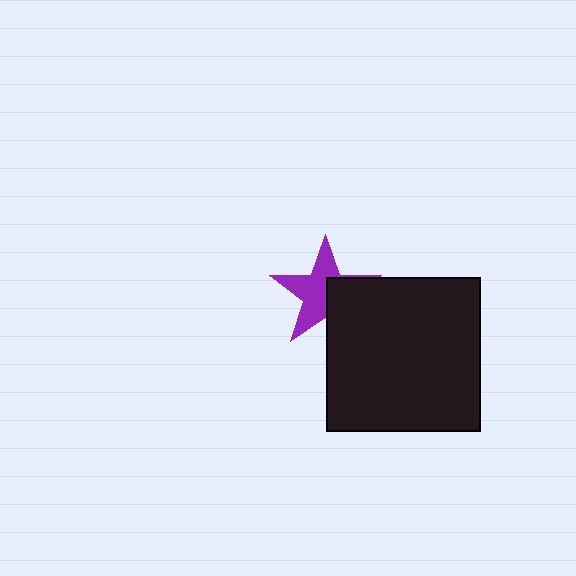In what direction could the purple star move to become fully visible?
The purple star could move toward the upper-left. That would shift it out from behind the black square entirely.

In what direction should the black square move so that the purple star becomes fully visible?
The black square should move toward the lower-right. That is the shortest direction to clear the overlap and leave the purple star fully visible.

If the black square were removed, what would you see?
You would see the complete purple star.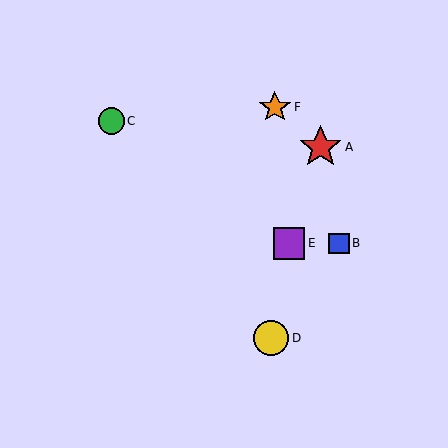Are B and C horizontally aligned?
No, B is at y≈243 and C is at y≈121.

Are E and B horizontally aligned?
Yes, both are at y≈243.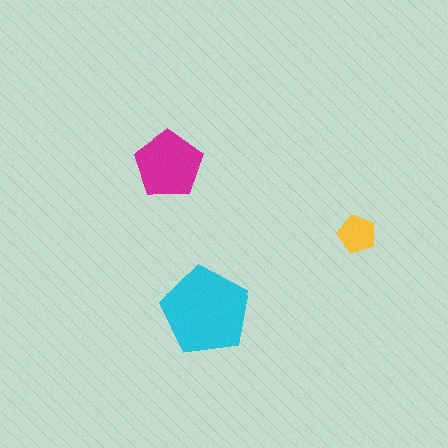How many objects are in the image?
There are 3 objects in the image.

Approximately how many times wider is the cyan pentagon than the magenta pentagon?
About 1.5 times wider.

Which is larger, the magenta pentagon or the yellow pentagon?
The magenta one.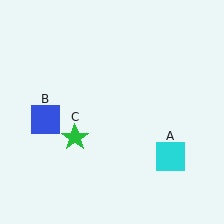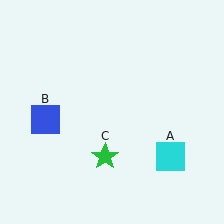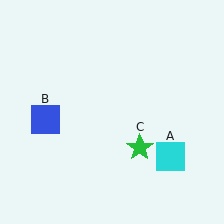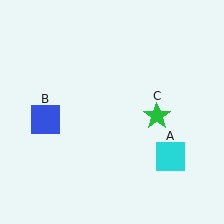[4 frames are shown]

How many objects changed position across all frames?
1 object changed position: green star (object C).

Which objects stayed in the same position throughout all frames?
Cyan square (object A) and blue square (object B) remained stationary.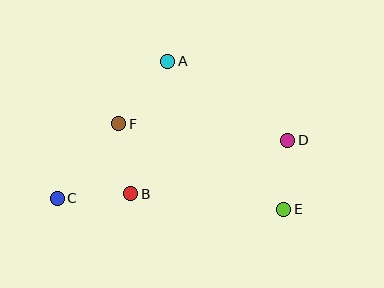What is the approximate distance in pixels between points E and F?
The distance between E and F is approximately 186 pixels.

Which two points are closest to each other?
Points D and E are closest to each other.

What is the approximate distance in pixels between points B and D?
The distance between B and D is approximately 166 pixels.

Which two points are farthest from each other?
Points C and D are farthest from each other.